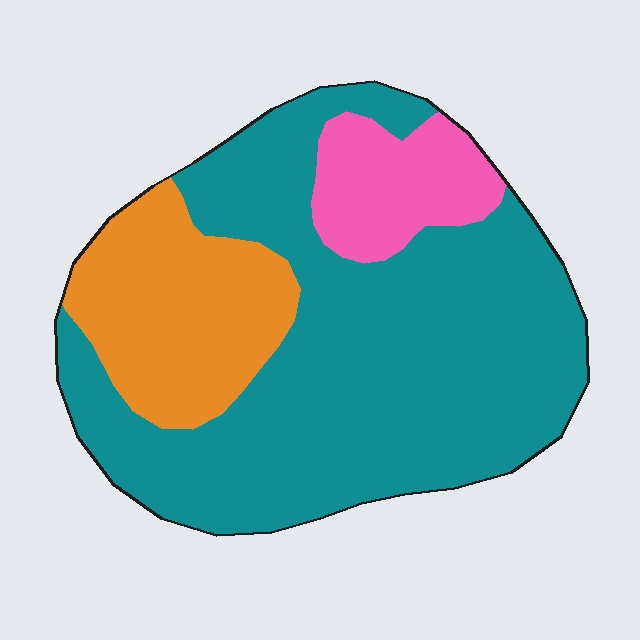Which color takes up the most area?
Teal, at roughly 65%.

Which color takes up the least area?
Pink, at roughly 10%.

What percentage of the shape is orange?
Orange takes up about one fifth (1/5) of the shape.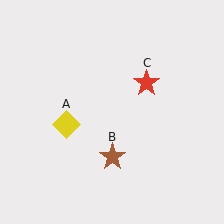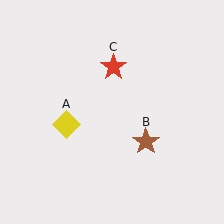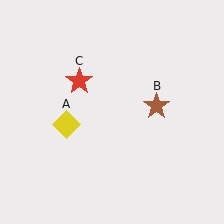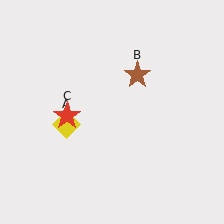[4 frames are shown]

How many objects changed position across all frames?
2 objects changed position: brown star (object B), red star (object C).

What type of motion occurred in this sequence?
The brown star (object B), red star (object C) rotated counterclockwise around the center of the scene.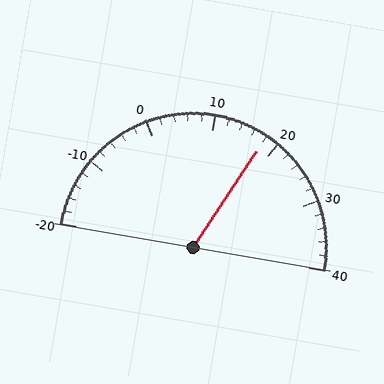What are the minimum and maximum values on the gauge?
The gauge ranges from -20 to 40.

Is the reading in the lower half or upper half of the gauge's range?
The reading is in the upper half of the range (-20 to 40).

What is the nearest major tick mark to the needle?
The nearest major tick mark is 20.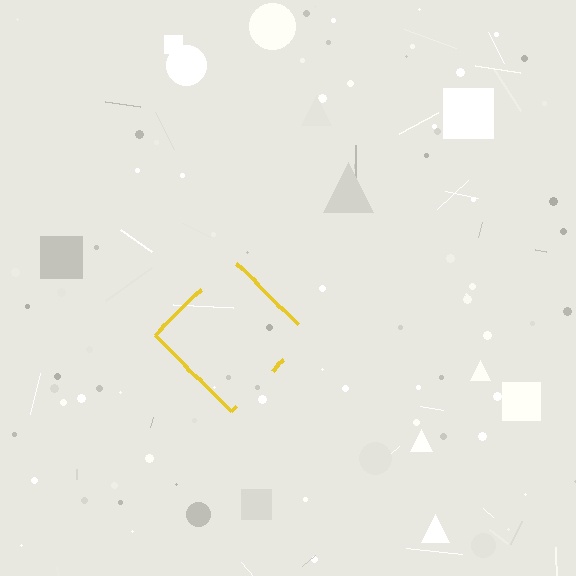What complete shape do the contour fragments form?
The contour fragments form a diamond.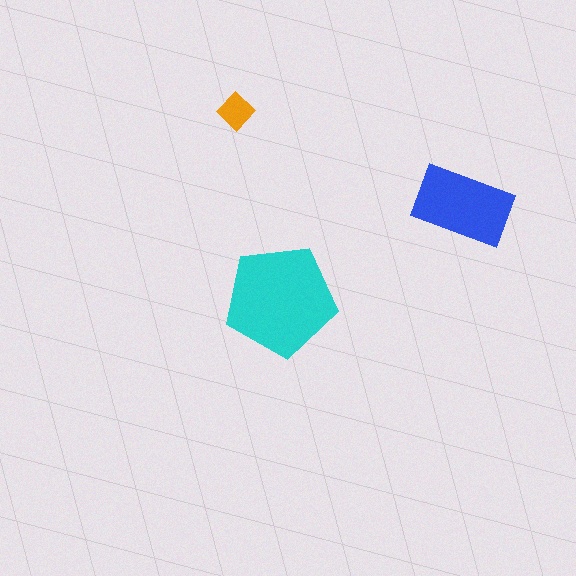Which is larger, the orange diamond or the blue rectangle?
The blue rectangle.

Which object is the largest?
The cyan pentagon.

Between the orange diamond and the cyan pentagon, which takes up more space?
The cyan pentagon.